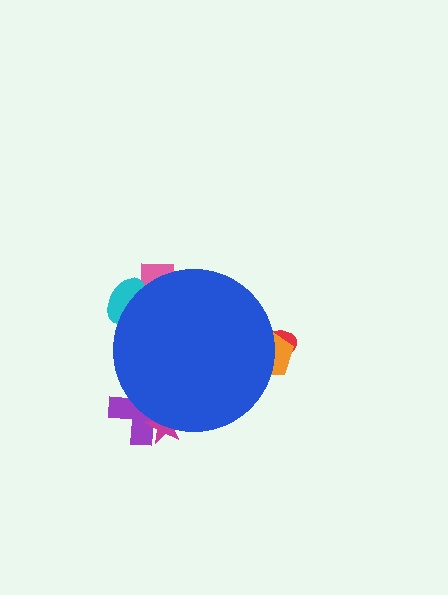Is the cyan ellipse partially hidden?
Yes, the cyan ellipse is partially hidden behind the blue circle.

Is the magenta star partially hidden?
Yes, the magenta star is partially hidden behind the blue circle.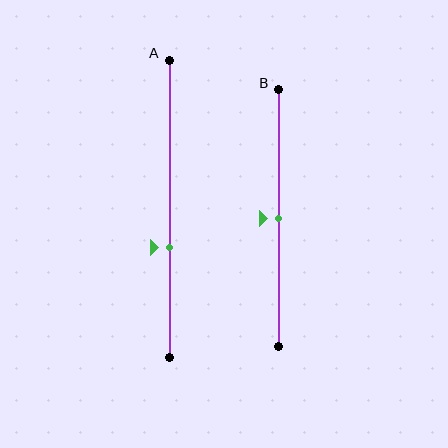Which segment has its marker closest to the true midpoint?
Segment B has its marker closest to the true midpoint.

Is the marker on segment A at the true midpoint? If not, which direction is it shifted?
No, the marker on segment A is shifted downward by about 13% of the segment length.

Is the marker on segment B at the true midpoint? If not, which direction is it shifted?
Yes, the marker on segment B is at the true midpoint.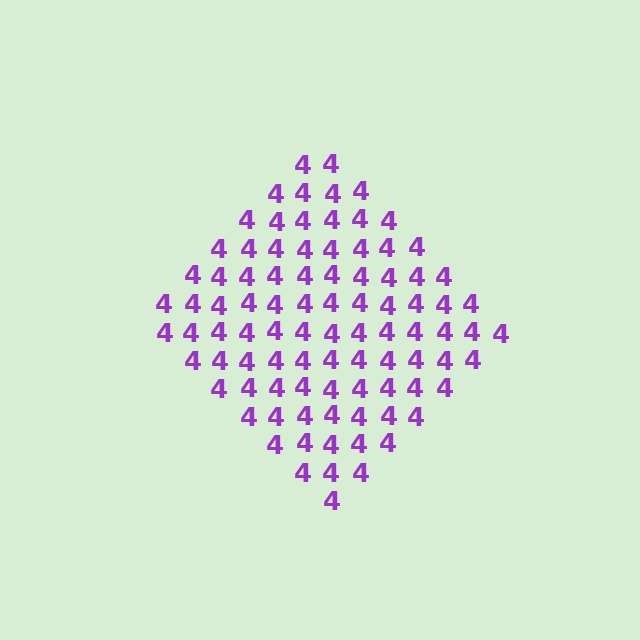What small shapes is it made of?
It is made of small digit 4's.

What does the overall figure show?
The overall figure shows a diamond.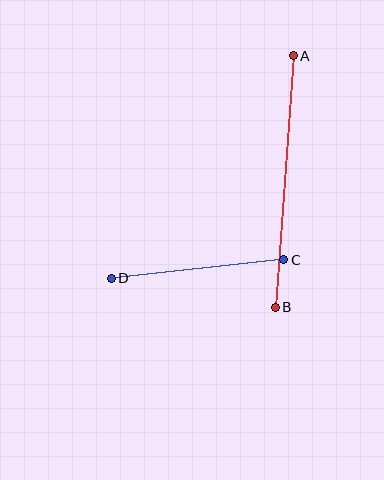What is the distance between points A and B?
The distance is approximately 252 pixels.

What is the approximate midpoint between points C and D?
The midpoint is at approximately (198, 269) pixels.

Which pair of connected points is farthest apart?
Points A and B are farthest apart.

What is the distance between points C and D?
The distance is approximately 174 pixels.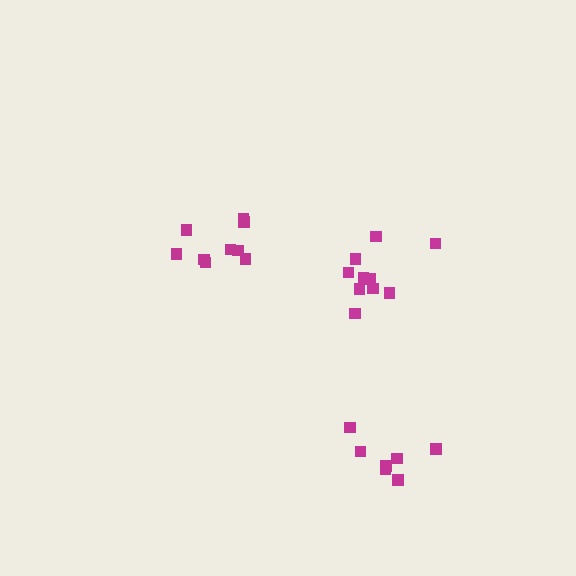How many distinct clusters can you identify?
There are 3 distinct clusters.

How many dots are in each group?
Group 1: 9 dots, Group 2: 7 dots, Group 3: 10 dots (26 total).